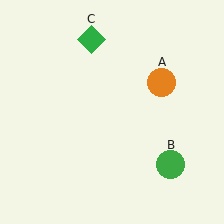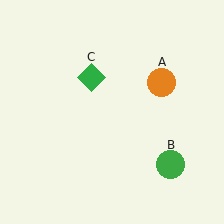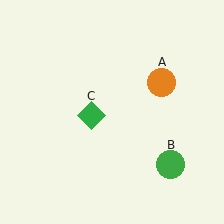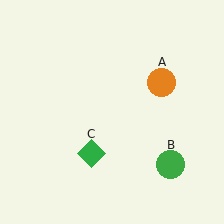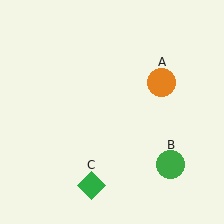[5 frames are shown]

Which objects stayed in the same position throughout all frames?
Orange circle (object A) and green circle (object B) remained stationary.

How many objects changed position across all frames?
1 object changed position: green diamond (object C).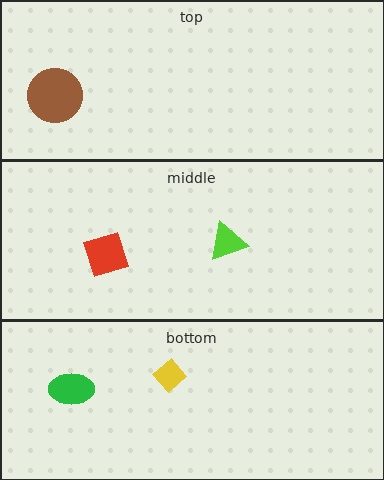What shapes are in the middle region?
The lime triangle, the red square.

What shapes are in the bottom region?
The yellow diamond, the green ellipse.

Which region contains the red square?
The middle region.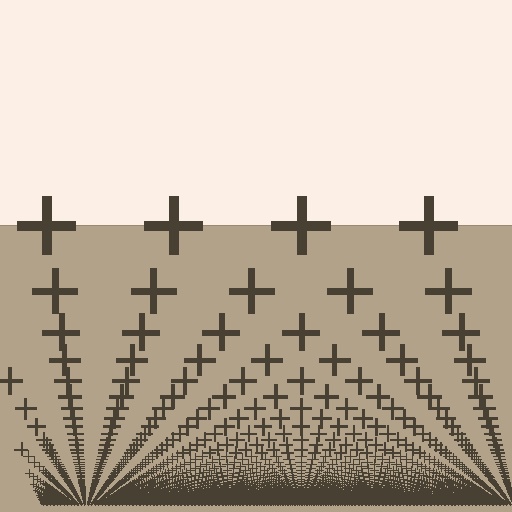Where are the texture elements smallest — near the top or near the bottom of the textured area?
Near the bottom.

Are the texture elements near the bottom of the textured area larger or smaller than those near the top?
Smaller. The gradient is inverted — elements near the bottom are smaller and denser.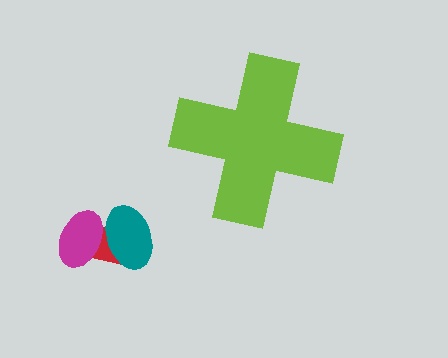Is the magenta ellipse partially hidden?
No, the magenta ellipse is fully visible.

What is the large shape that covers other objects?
A lime cross.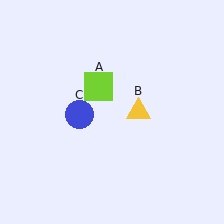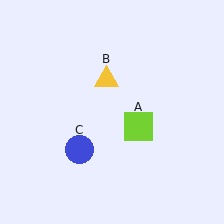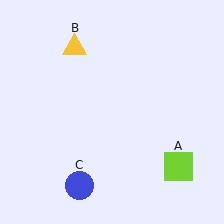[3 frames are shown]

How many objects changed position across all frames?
3 objects changed position: lime square (object A), yellow triangle (object B), blue circle (object C).